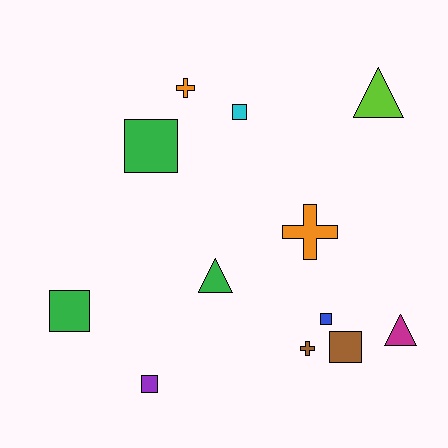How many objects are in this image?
There are 12 objects.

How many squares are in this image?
There are 6 squares.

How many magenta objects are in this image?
There is 1 magenta object.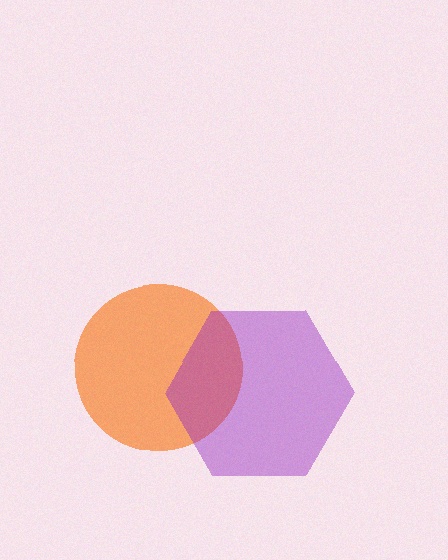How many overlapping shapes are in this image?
There are 2 overlapping shapes in the image.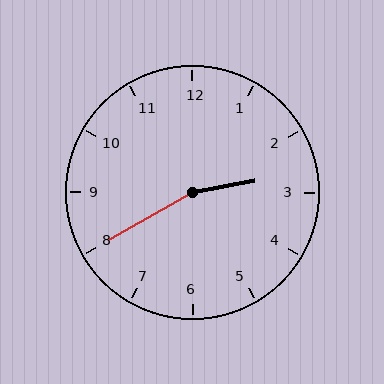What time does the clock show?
2:40.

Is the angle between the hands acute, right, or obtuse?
It is obtuse.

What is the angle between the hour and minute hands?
Approximately 160 degrees.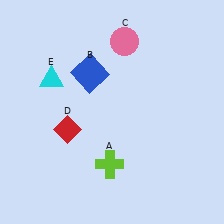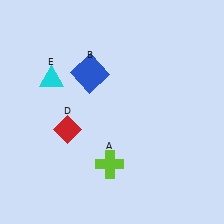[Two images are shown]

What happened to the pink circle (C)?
The pink circle (C) was removed in Image 2. It was in the top-right area of Image 1.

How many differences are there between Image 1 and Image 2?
There is 1 difference between the two images.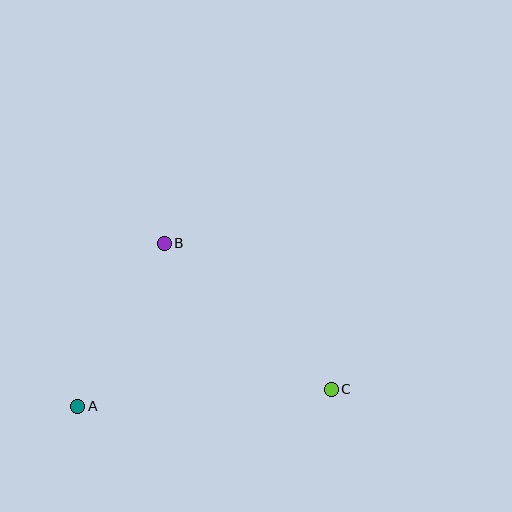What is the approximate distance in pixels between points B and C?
The distance between B and C is approximately 221 pixels.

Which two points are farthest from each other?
Points A and C are farthest from each other.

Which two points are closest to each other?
Points A and B are closest to each other.